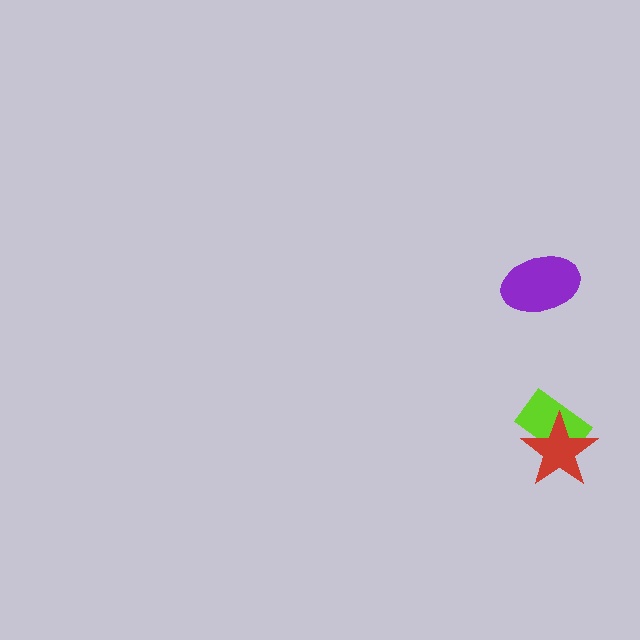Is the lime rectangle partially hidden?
Yes, it is partially covered by another shape.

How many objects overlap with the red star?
1 object overlaps with the red star.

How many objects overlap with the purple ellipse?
0 objects overlap with the purple ellipse.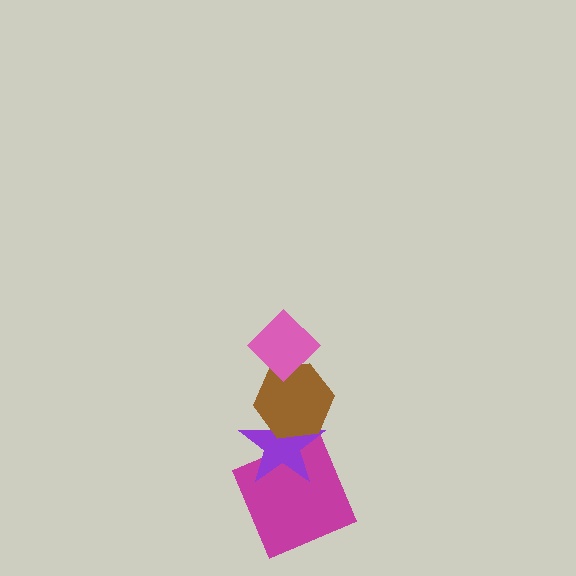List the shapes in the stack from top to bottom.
From top to bottom: the pink diamond, the brown hexagon, the purple star, the magenta square.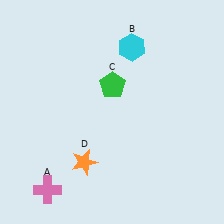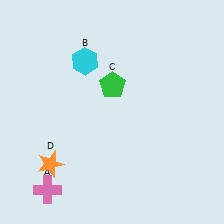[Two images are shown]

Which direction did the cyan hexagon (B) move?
The cyan hexagon (B) moved left.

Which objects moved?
The objects that moved are: the cyan hexagon (B), the orange star (D).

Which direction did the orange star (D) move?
The orange star (D) moved left.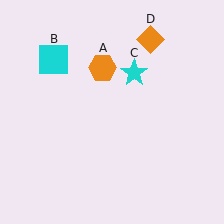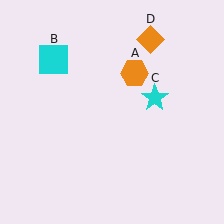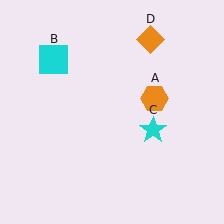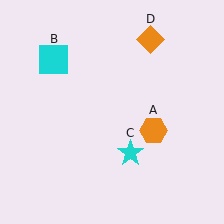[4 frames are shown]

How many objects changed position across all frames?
2 objects changed position: orange hexagon (object A), cyan star (object C).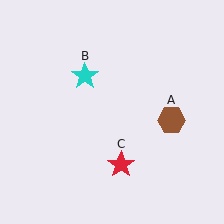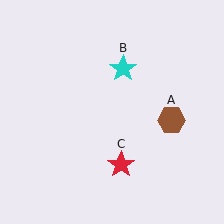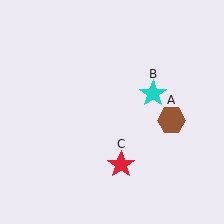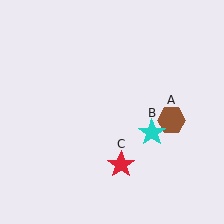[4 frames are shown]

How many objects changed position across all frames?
1 object changed position: cyan star (object B).